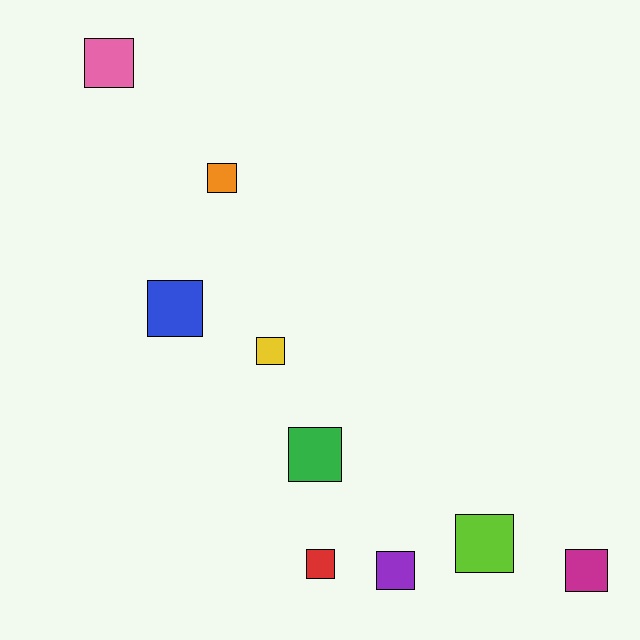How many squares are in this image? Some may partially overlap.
There are 9 squares.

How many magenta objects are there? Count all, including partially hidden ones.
There is 1 magenta object.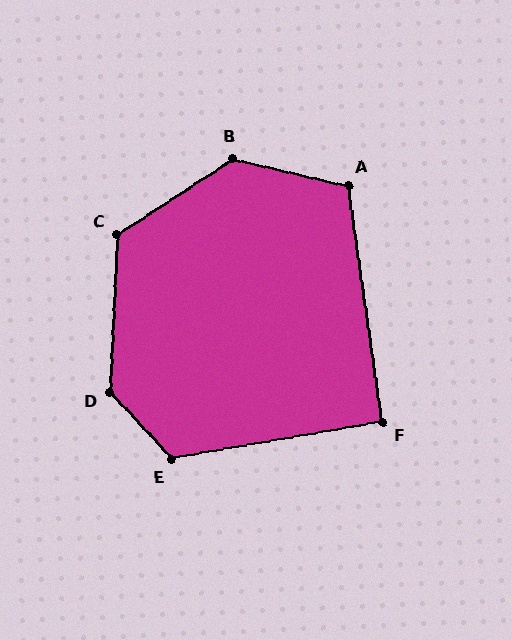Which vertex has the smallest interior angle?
F, at approximately 92 degrees.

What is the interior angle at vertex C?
Approximately 126 degrees (obtuse).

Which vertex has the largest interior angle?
D, at approximately 135 degrees.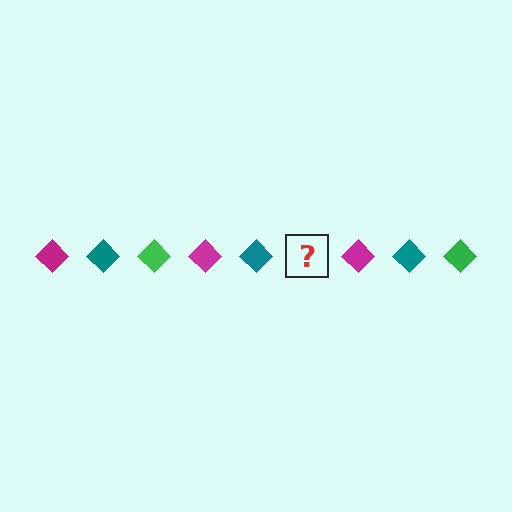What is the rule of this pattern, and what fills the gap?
The rule is that the pattern cycles through magenta, teal, green diamonds. The gap should be filled with a green diamond.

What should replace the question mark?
The question mark should be replaced with a green diamond.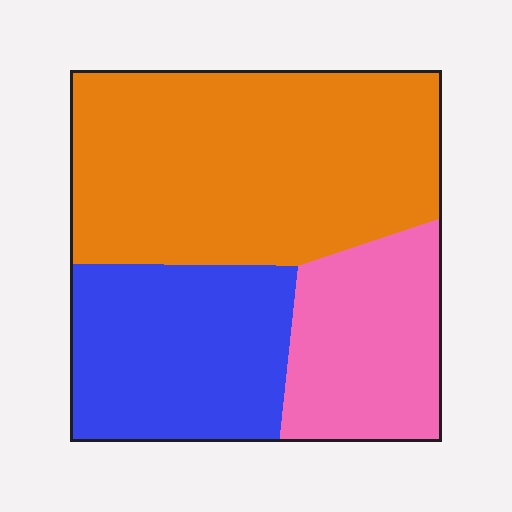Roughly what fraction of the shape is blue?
Blue covers 28% of the shape.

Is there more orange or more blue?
Orange.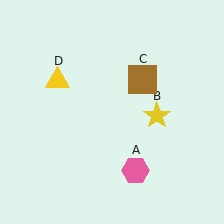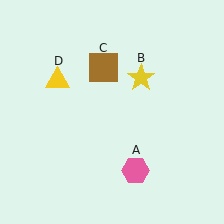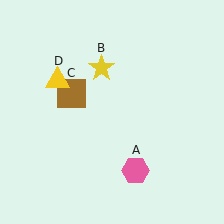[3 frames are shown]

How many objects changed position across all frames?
2 objects changed position: yellow star (object B), brown square (object C).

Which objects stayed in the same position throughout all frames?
Pink hexagon (object A) and yellow triangle (object D) remained stationary.